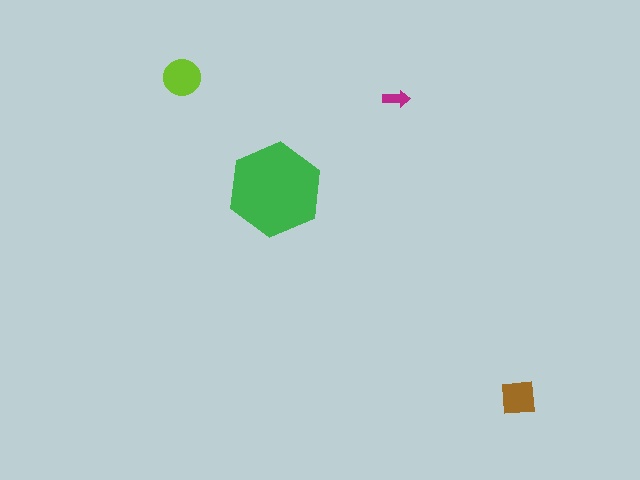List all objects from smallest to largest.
The magenta arrow, the brown square, the lime circle, the green hexagon.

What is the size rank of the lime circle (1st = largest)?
2nd.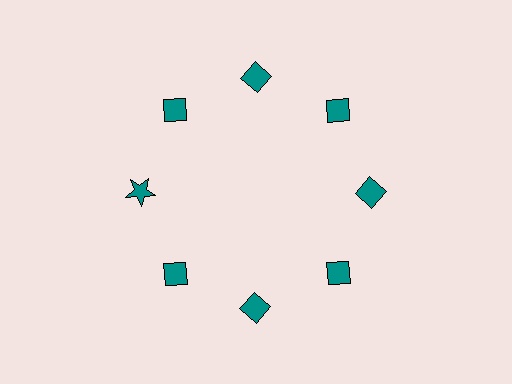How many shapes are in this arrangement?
There are 8 shapes arranged in a ring pattern.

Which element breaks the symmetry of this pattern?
The teal star at roughly the 9 o'clock position breaks the symmetry. All other shapes are teal diamonds.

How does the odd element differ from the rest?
It has a different shape: star instead of diamond.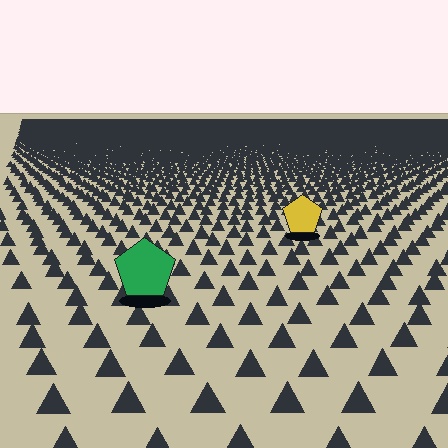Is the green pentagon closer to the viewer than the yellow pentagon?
Yes. The green pentagon is closer — you can tell from the texture gradient: the ground texture is coarser near it.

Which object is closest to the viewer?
The green pentagon is closest. The texture marks near it are larger and more spread out.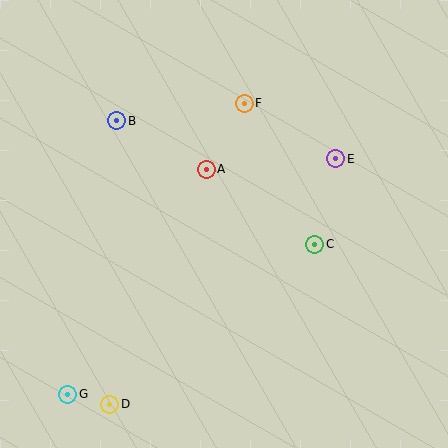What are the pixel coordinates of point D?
Point D is at (110, 404).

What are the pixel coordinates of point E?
Point E is at (336, 159).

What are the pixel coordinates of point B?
Point B is at (117, 121).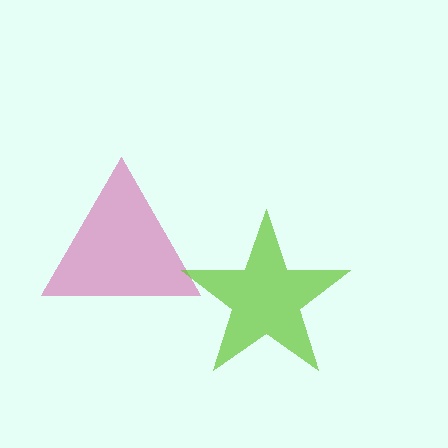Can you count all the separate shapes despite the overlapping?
Yes, there are 2 separate shapes.